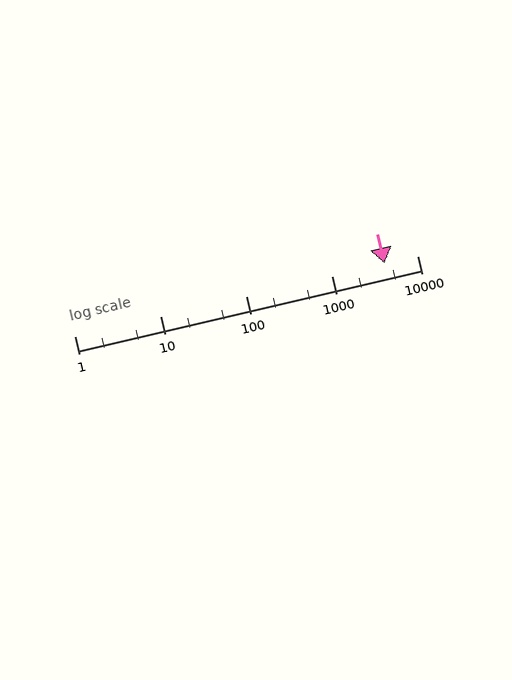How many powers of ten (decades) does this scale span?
The scale spans 4 decades, from 1 to 10000.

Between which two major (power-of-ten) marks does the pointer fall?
The pointer is between 1000 and 10000.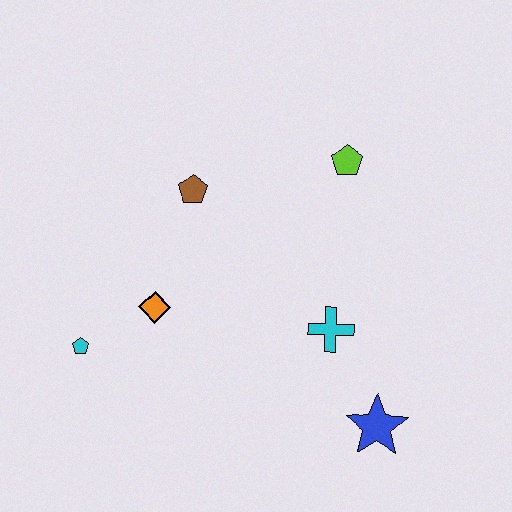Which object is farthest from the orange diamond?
The blue star is farthest from the orange diamond.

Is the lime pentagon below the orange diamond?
No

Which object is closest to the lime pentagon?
The brown pentagon is closest to the lime pentagon.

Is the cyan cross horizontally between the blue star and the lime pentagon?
No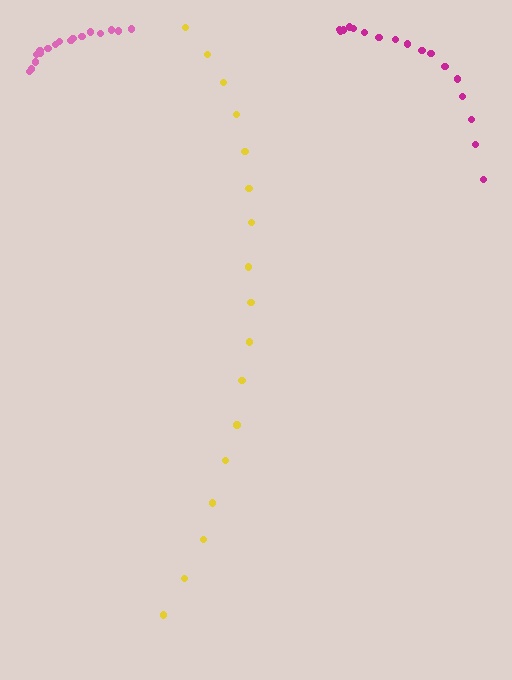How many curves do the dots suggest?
There are 3 distinct paths.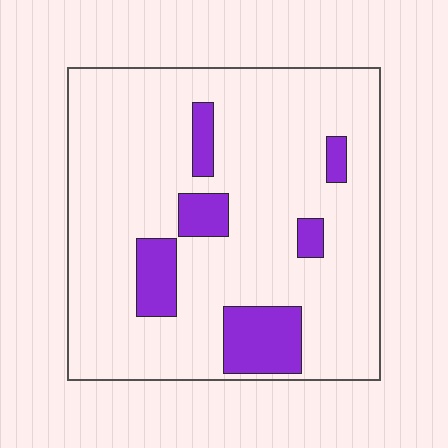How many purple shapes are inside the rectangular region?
6.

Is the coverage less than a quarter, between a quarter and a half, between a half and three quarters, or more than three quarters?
Less than a quarter.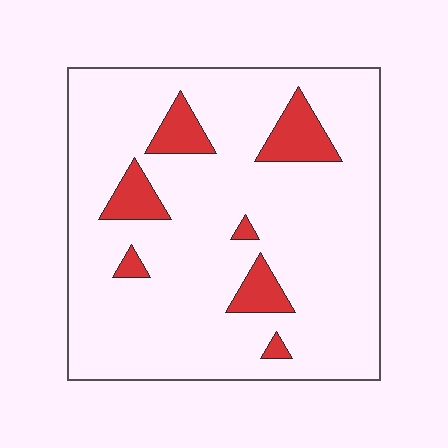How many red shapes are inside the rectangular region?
7.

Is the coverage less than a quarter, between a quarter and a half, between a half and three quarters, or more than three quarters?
Less than a quarter.